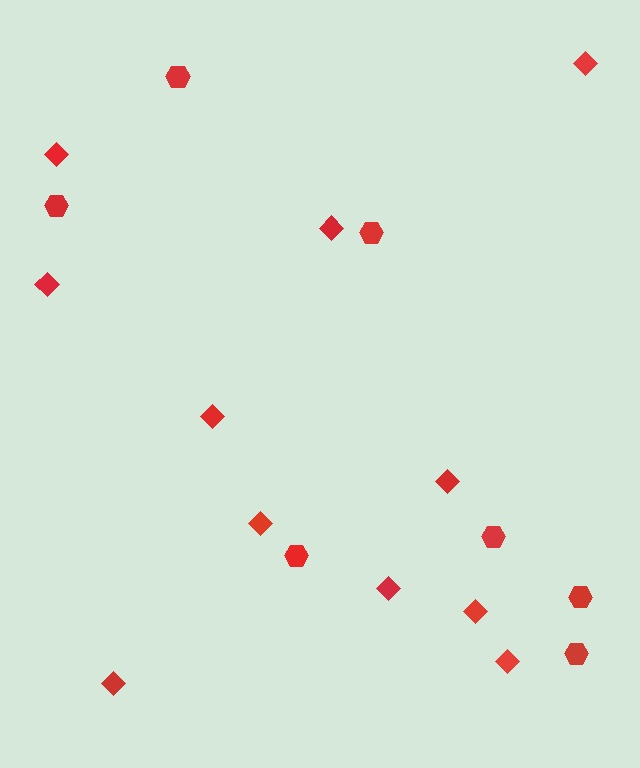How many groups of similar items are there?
There are 2 groups: one group of hexagons (7) and one group of diamonds (11).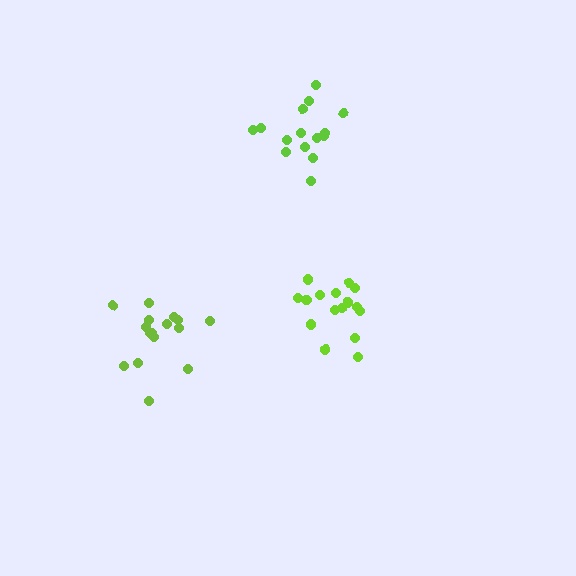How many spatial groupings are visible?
There are 3 spatial groupings.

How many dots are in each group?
Group 1: 15 dots, Group 2: 17 dots, Group 3: 16 dots (48 total).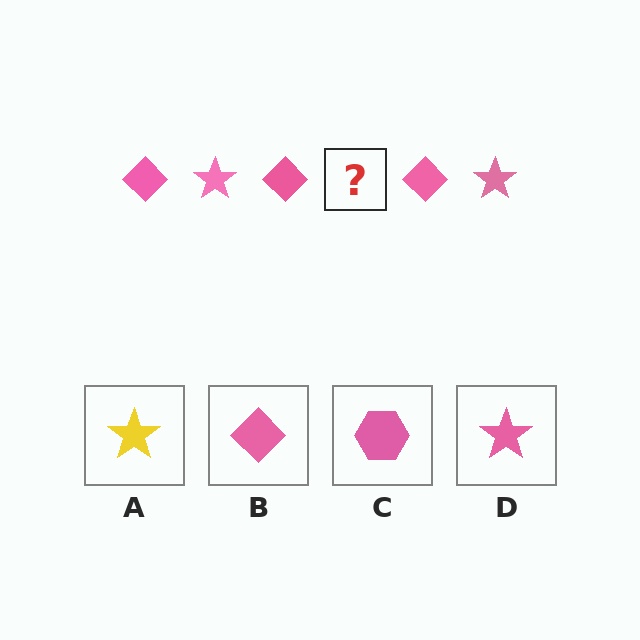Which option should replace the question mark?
Option D.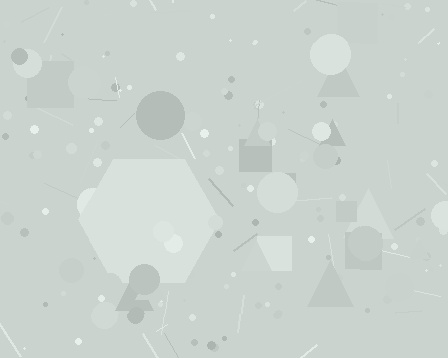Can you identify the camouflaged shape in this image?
The camouflaged shape is a hexagon.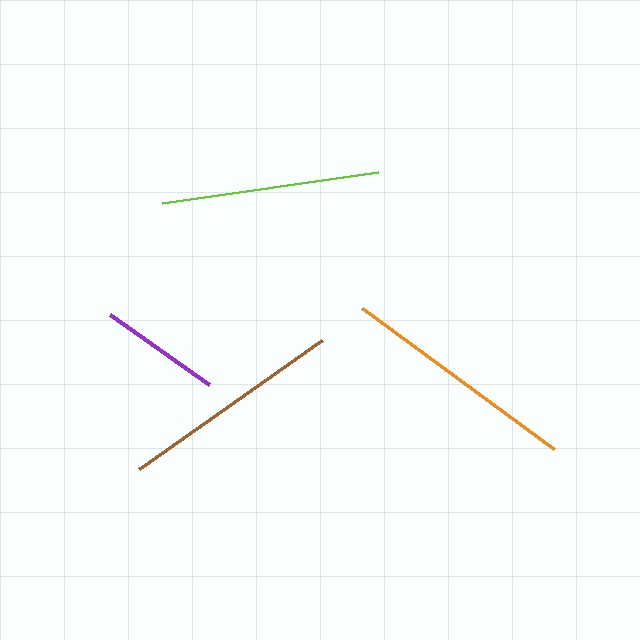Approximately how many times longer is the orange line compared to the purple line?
The orange line is approximately 2.0 times the length of the purple line.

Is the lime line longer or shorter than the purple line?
The lime line is longer than the purple line.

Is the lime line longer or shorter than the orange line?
The orange line is longer than the lime line.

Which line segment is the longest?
The orange line is the longest at approximately 239 pixels.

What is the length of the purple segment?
The purple segment is approximately 121 pixels long.